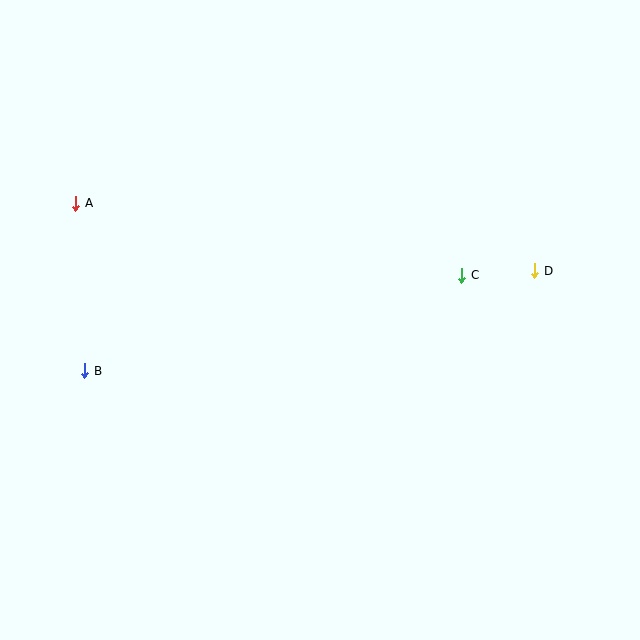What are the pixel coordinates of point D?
Point D is at (535, 271).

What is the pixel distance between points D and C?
The distance between D and C is 73 pixels.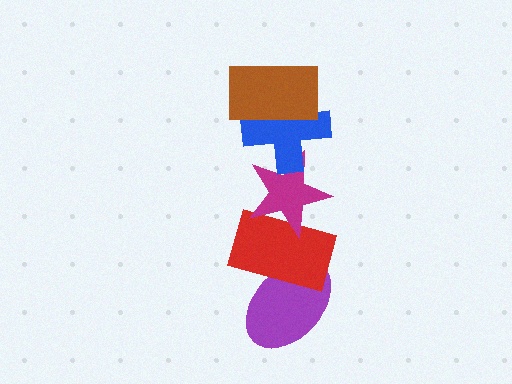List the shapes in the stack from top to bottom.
From top to bottom: the brown rectangle, the blue cross, the magenta star, the red rectangle, the purple ellipse.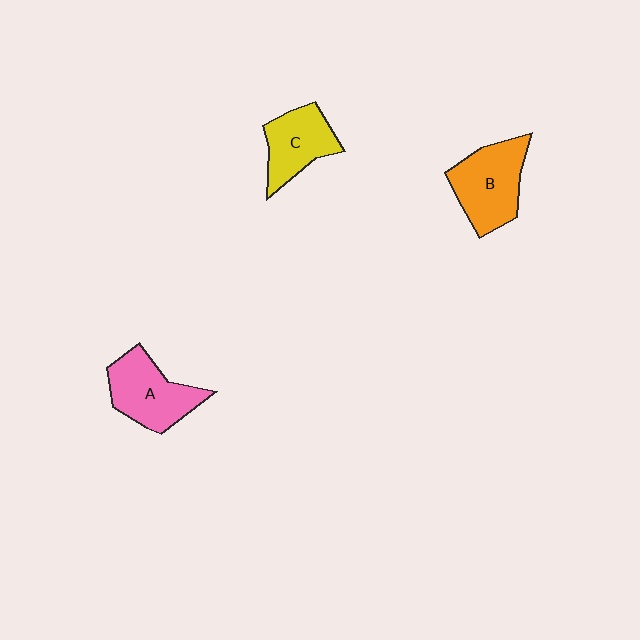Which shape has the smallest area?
Shape C (yellow).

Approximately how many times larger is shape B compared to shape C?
Approximately 1.3 times.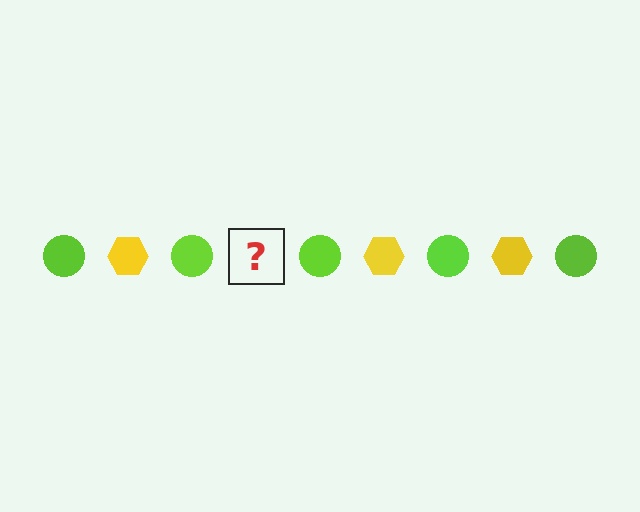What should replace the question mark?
The question mark should be replaced with a yellow hexagon.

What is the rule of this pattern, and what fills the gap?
The rule is that the pattern alternates between lime circle and yellow hexagon. The gap should be filled with a yellow hexagon.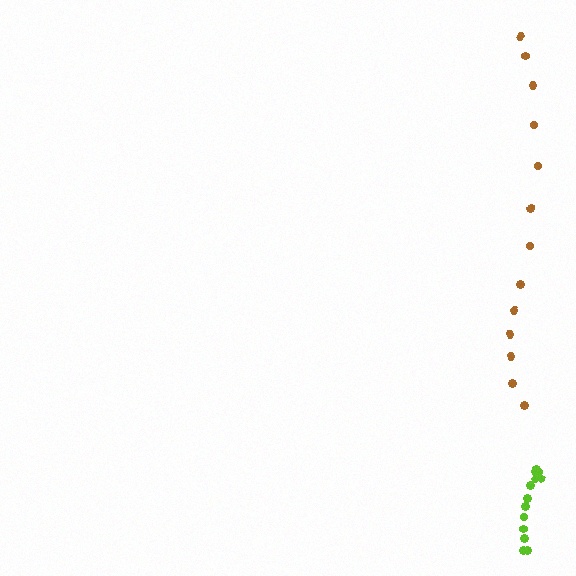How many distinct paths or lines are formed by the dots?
There are 2 distinct paths.